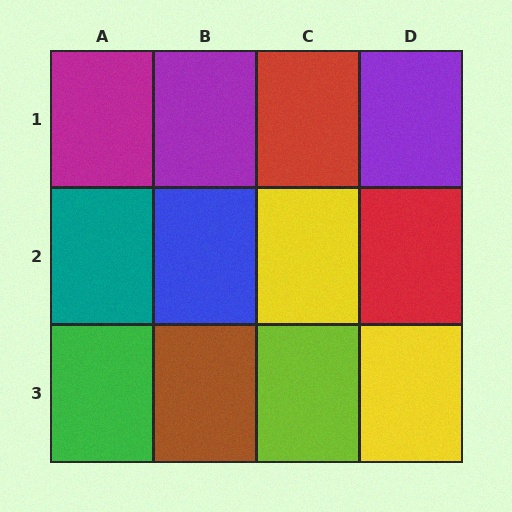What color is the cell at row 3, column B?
Brown.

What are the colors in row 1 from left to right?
Magenta, purple, red, purple.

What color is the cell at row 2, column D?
Red.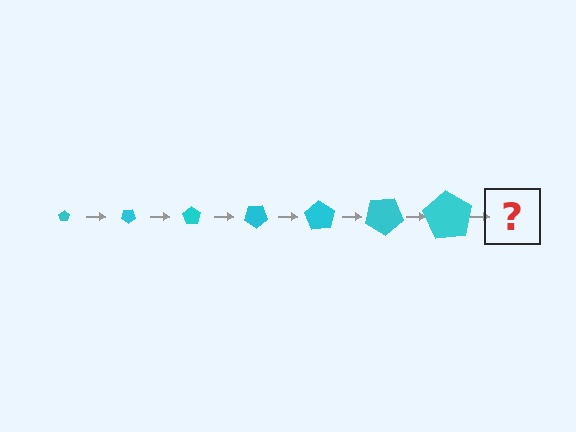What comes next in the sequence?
The next element should be a pentagon, larger than the previous one and rotated 245 degrees from the start.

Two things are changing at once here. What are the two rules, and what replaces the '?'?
The two rules are that the pentagon grows larger each step and it rotates 35 degrees each step. The '?' should be a pentagon, larger than the previous one and rotated 245 degrees from the start.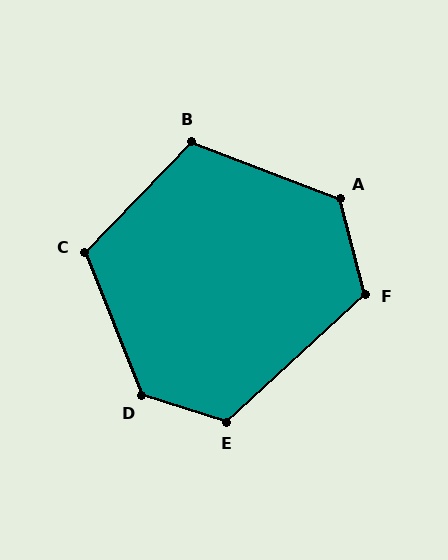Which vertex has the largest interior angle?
D, at approximately 129 degrees.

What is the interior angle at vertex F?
Approximately 118 degrees (obtuse).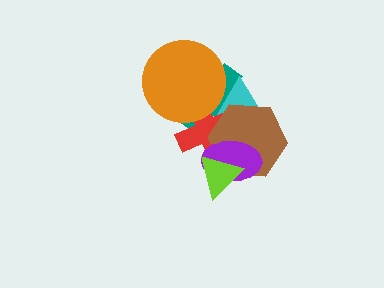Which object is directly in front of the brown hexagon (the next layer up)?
The purple ellipse is directly in front of the brown hexagon.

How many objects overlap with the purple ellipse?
4 objects overlap with the purple ellipse.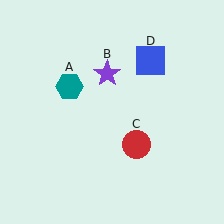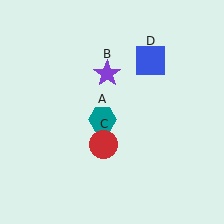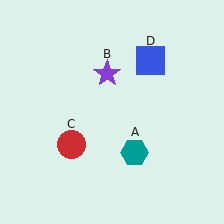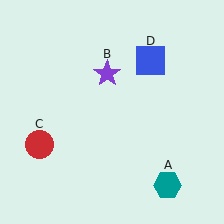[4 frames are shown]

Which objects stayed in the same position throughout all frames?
Purple star (object B) and blue square (object D) remained stationary.